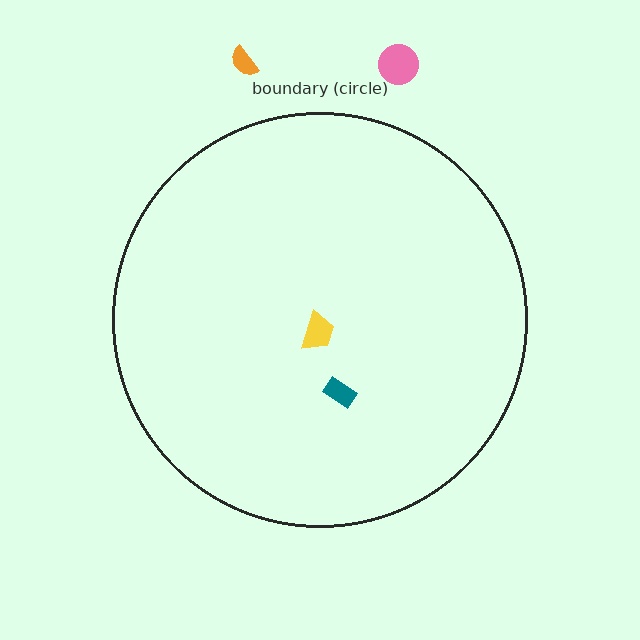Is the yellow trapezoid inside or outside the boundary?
Inside.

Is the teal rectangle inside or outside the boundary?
Inside.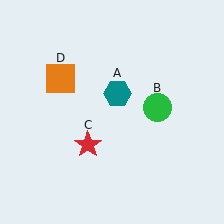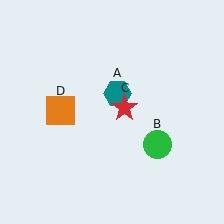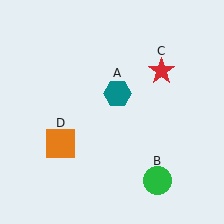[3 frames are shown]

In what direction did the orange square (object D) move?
The orange square (object D) moved down.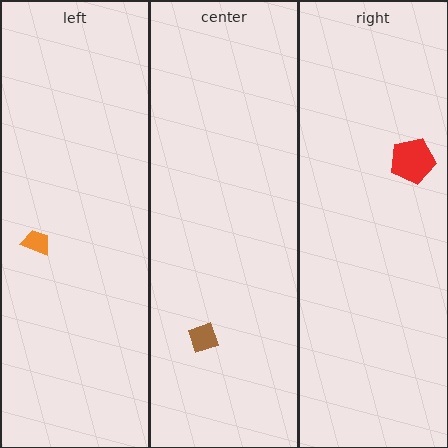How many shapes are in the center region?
1.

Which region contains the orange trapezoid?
The left region.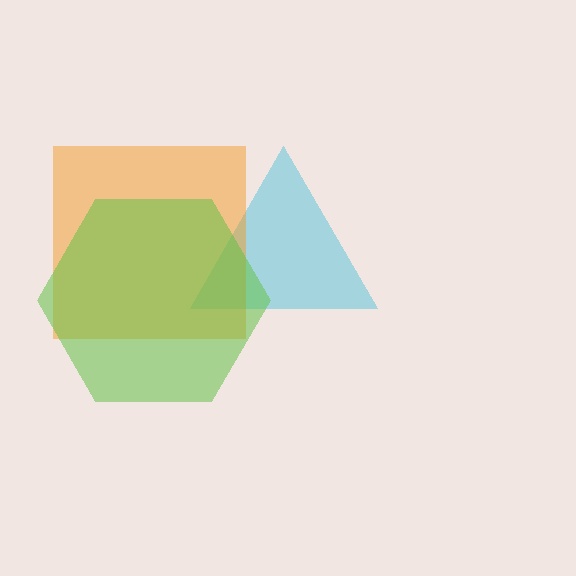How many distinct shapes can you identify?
There are 3 distinct shapes: a cyan triangle, an orange square, a lime hexagon.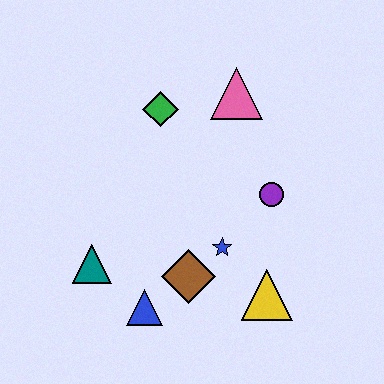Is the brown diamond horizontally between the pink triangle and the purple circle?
No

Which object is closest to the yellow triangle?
The blue star is closest to the yellow triangle.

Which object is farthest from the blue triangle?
The pink triangle is farthest from the blue triangle.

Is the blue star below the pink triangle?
Yes